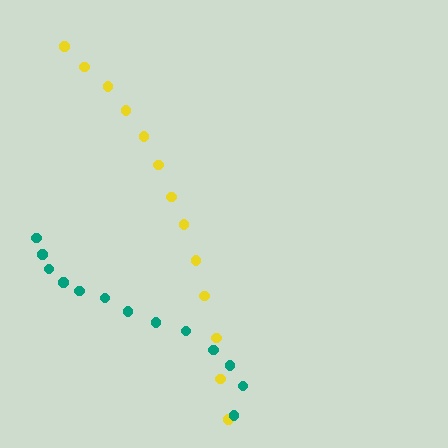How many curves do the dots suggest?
There are 2 distinct paths.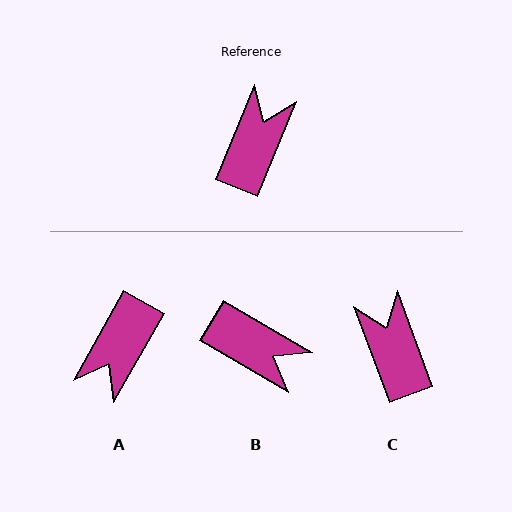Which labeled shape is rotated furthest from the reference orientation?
A, about 173 degrees away.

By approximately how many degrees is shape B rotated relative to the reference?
Approximately 98 degrees clockwise.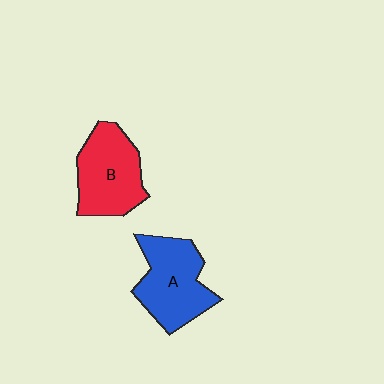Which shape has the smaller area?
Shape B (red).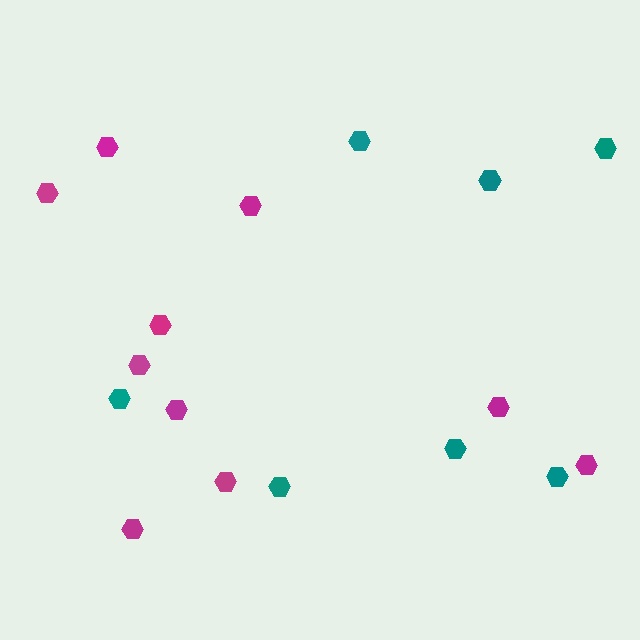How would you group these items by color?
There are 2 groups: one group of teal hexagons (7) and one group of magenta hexagons (10).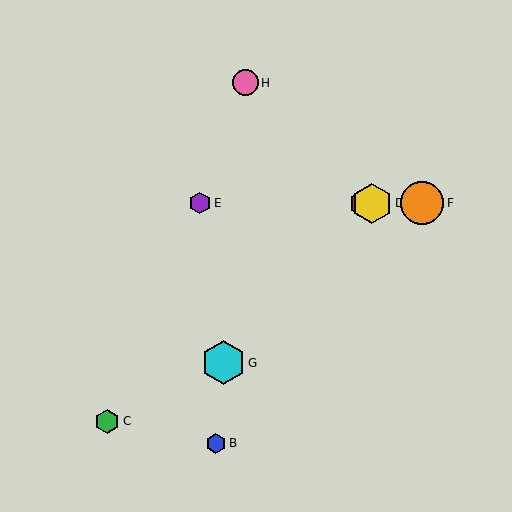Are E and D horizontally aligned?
Yes, both are at y≈203.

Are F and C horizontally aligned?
No, F is at y≈203 and C is at y≈421.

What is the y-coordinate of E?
Object E is at y≈203.